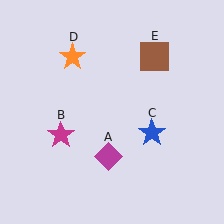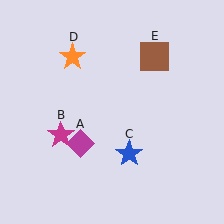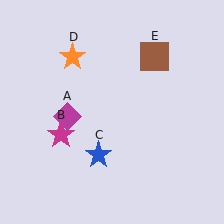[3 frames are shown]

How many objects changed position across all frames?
2 objects changed position: magenta diamond (object A), blue star (object C).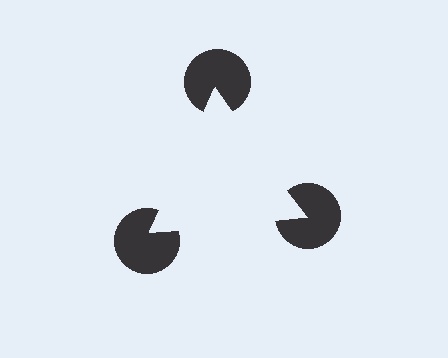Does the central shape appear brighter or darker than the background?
It typically appears slightly brighter than the background, even though no actual brightness change is drawn.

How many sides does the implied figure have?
3 sides.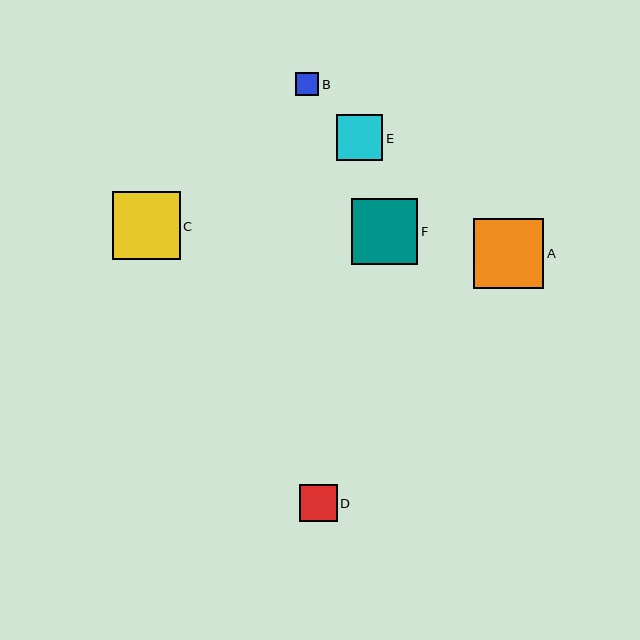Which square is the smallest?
Square B is the smallest with a size of approximately 23 pixels.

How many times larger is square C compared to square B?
Square C is approximately 2.9 times the size of square B.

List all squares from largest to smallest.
From largest to smallest: A, C, F, E, D, B.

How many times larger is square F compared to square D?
Square F is approximately 1.8 times the size of square D.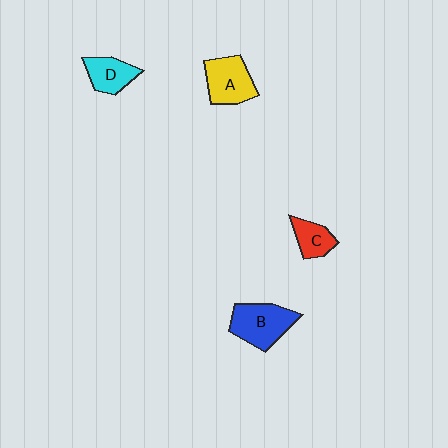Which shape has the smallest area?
Shape C (red).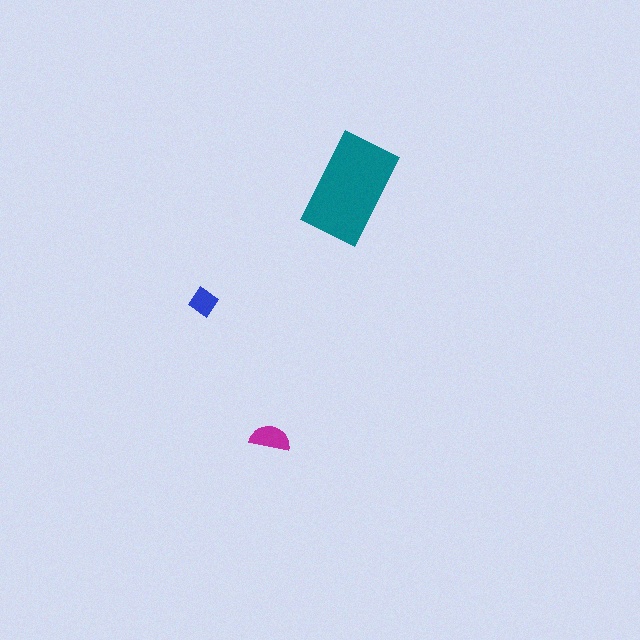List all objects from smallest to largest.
The blue diamond, the magenta semicircle, the teal rectangle.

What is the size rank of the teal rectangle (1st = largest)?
1st.